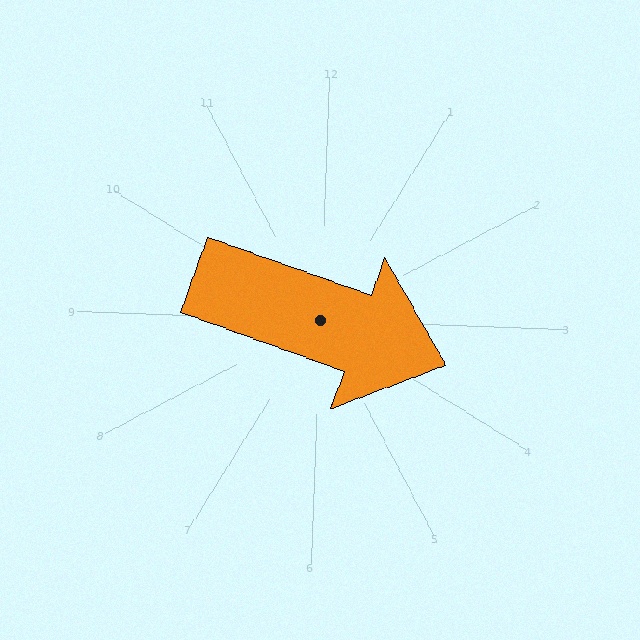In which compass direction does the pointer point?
East.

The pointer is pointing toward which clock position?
Roughly 4 o'clock.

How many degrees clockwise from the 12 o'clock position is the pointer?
Approximately 108 degrees.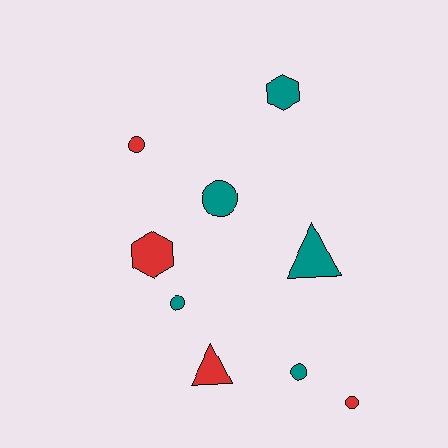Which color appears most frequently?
Teal, with 5 objects.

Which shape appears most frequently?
Circle, with 5 objects.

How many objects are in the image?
There are 9 objects.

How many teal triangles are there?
There is 1 teal triangle.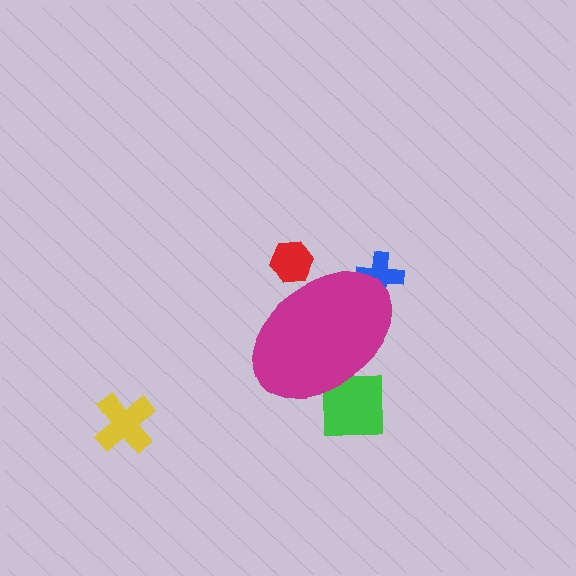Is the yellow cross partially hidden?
No, the yellow cross is fully visible.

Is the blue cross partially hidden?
Yes, the blue cross is partially hidden behind the magenta ellipse.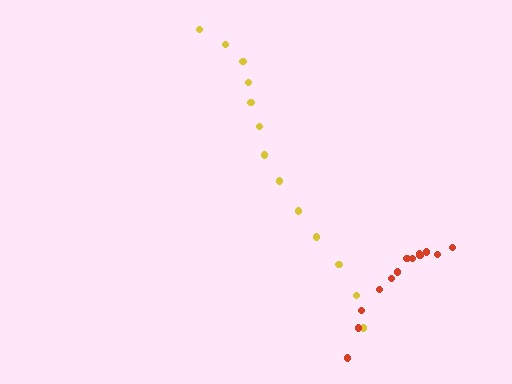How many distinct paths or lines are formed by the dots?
There are 2 distinct paths.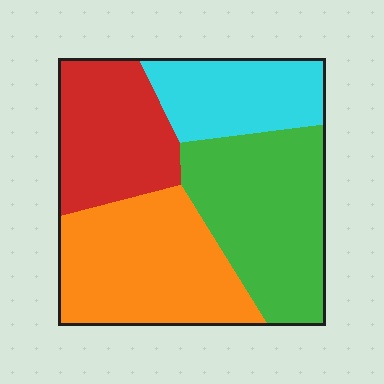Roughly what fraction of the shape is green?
Green takes up about one third (1/3) of the shape.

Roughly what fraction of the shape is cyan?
Cyan takes up less than a quarter of the shape.